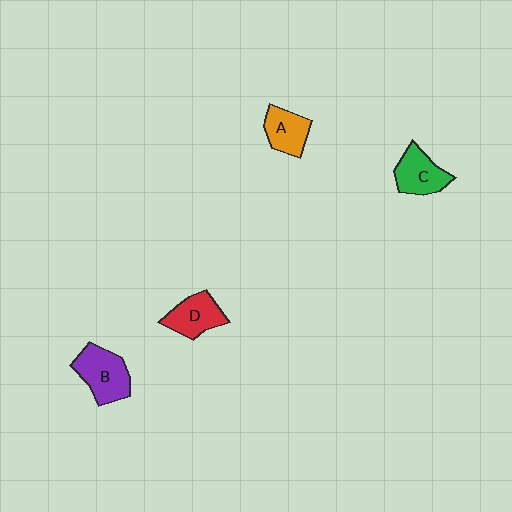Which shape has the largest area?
Shape B (purple).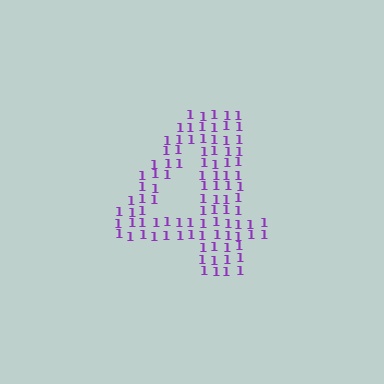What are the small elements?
The small elements are digit 1's.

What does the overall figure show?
The overall figure shows the digit 4.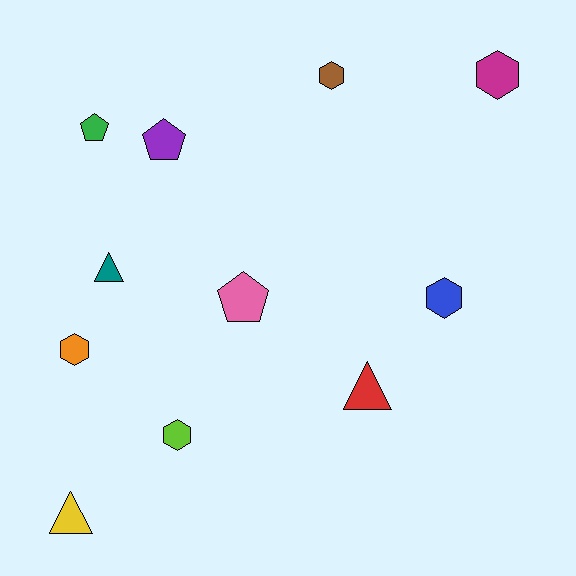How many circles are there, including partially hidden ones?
There are no circles.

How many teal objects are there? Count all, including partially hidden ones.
There is 1 teal object.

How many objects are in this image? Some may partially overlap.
There are 11 objects.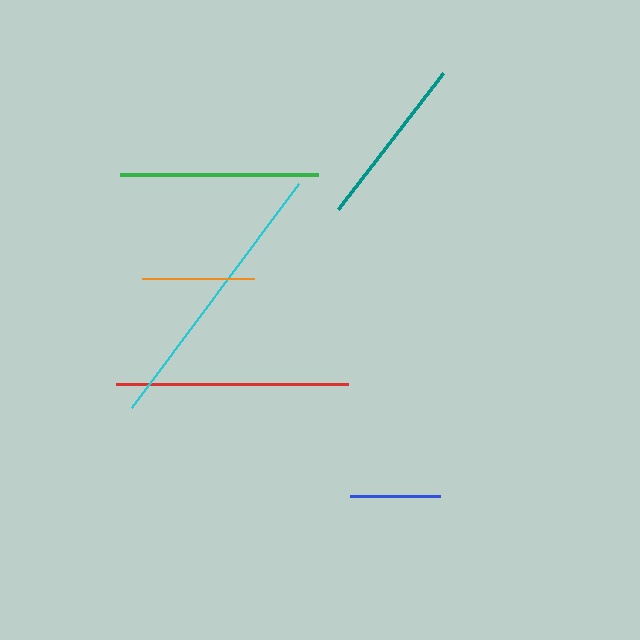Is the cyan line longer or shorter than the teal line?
The cyan line is longer than the teal line.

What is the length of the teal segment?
The teal segment is approximately 172 pixels long.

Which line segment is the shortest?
The blue line is the shortest at approximately 90 pixels.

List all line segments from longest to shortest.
From longest to shortest: cyan, red, green, teal, orange, blue.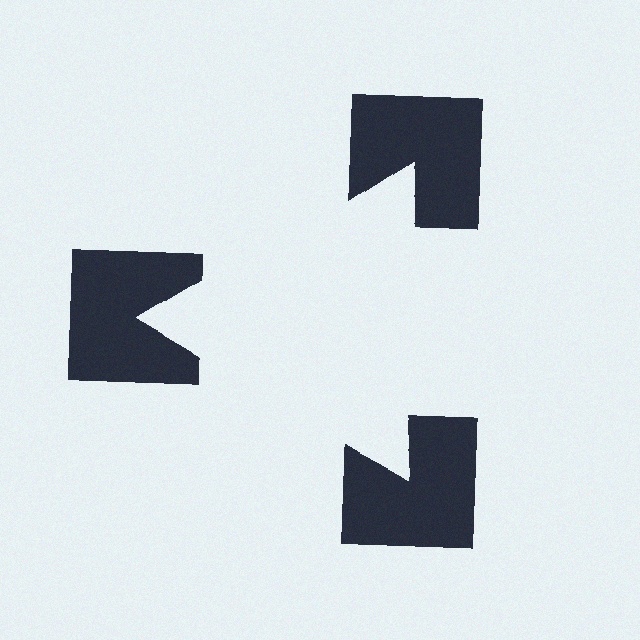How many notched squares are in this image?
There are 3 — one at each vertex of the illusory triangle.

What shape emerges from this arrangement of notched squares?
An illusory triangle — its edges are inferred from the aligned wedge cuts in the notched squares, not physically drawn.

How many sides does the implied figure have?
3 sides.